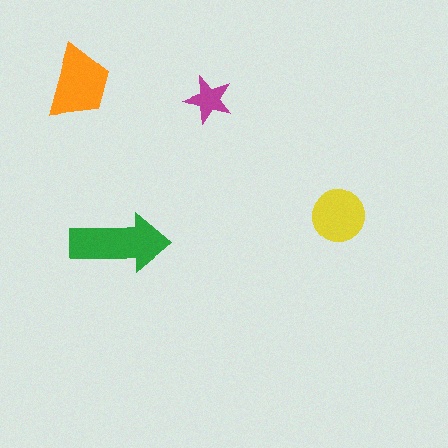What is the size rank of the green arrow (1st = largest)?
1st.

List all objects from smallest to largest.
The magenta star, the yellow circle, the orange trapezoid, the green arrow.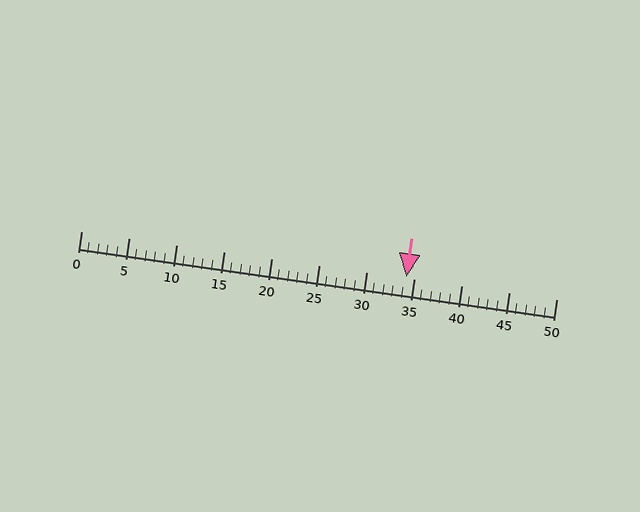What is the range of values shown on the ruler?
The ruler shows values from 0 to 50.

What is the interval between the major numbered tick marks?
The major tick marks are spaced 5 units apart.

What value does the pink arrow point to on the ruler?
The pink arrow points to approximately 34.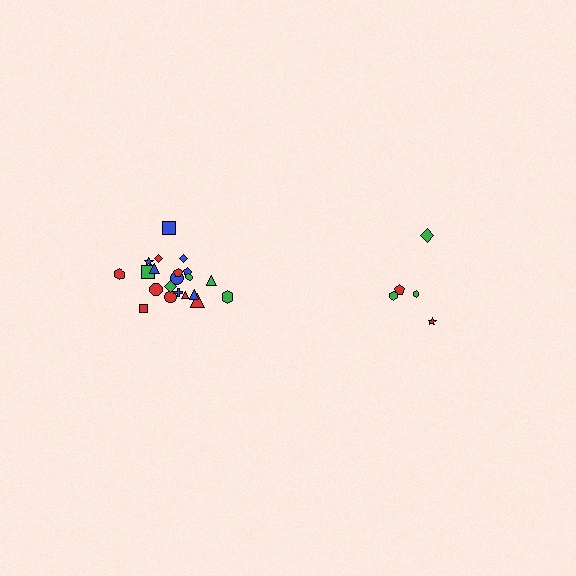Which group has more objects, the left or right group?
The left group.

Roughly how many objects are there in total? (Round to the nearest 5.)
Roughly 25 objects in total.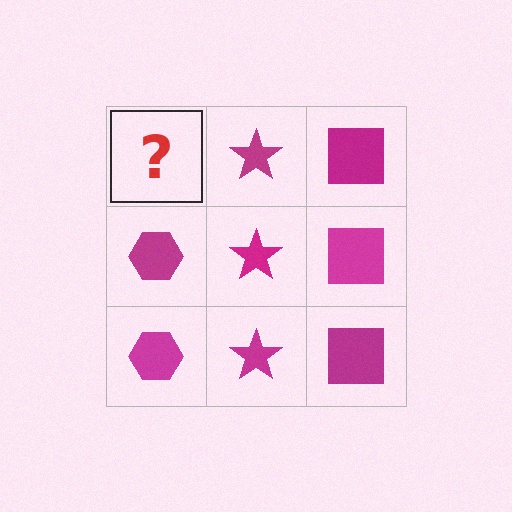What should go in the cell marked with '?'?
The missing cell should contain a magenta hexagon.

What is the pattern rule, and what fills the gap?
The rule is that each column has a consistent shape. The gap should be filled with a magenta hexagon.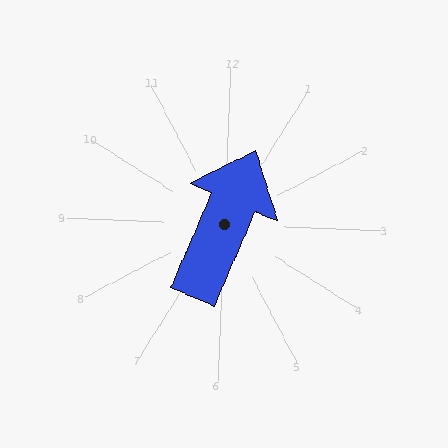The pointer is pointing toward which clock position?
Roughly 1 o'clock.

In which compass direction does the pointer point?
North.